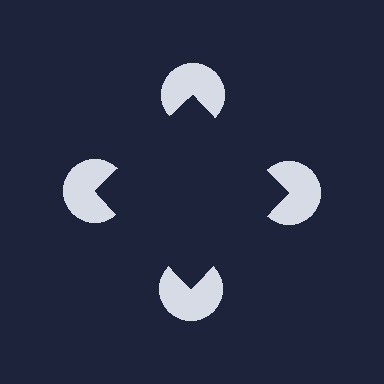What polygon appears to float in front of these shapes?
An illusory square — its edges are inferred from the aligned wedge cuts in the pac-man discs, not physically drawn.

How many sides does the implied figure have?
4 sides.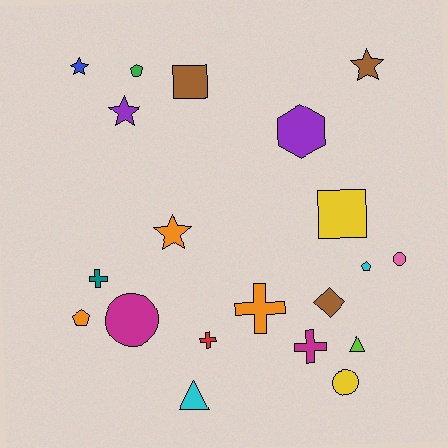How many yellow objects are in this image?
There are 2 yellow objects.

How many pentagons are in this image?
There are 3 pentagons.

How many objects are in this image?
There are 20 objects.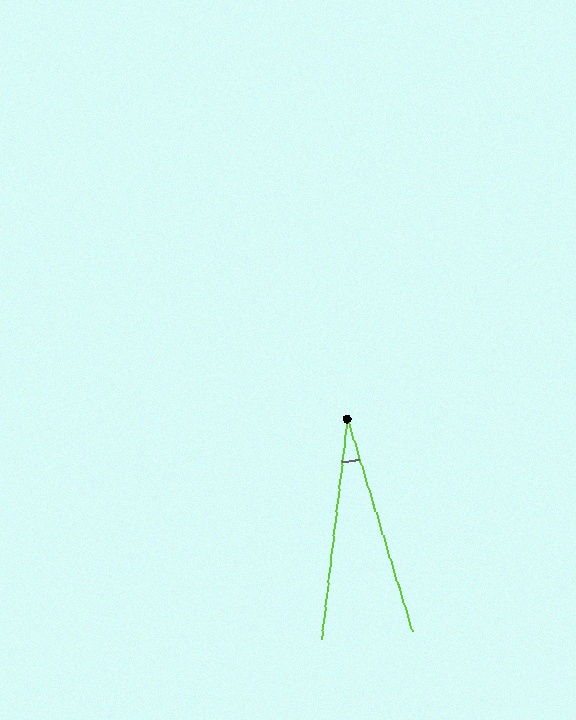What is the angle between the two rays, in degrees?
Approximately 24 degrees.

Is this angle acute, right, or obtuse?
It is acute.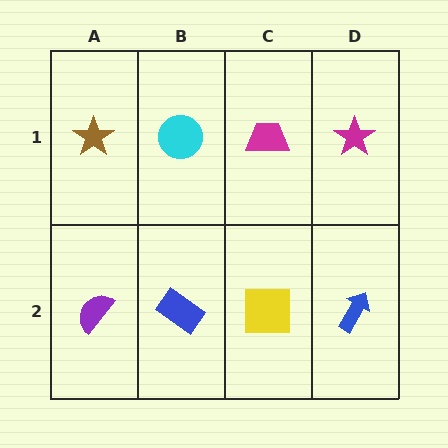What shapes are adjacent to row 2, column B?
A cyan circle (row 1, column B), a purple semicircle (row 2, column A), a yellow square (row 2, column C).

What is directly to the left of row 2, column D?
A yellow square.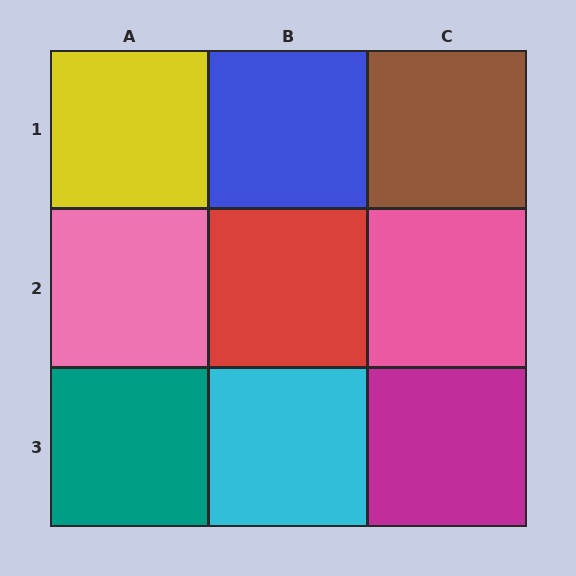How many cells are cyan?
1 cell is cyan.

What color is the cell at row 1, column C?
Brown.